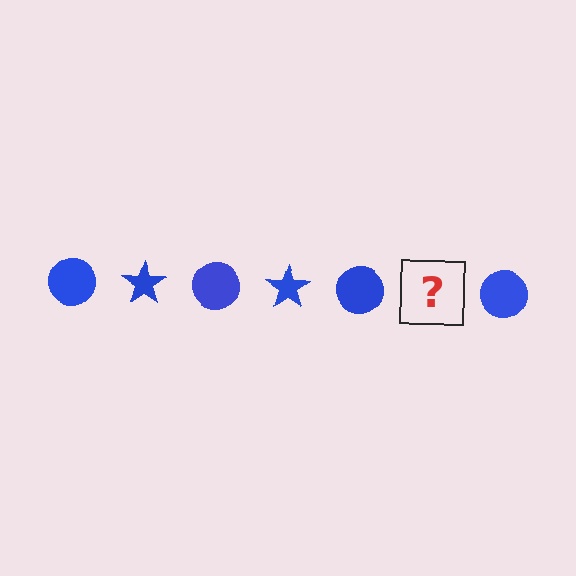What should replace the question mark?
The question mark should be replaced with a blue star.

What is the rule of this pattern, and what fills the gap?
The rule is that the pattern cycles through circle, star shapes in blue. The gap should be filled with a blue star.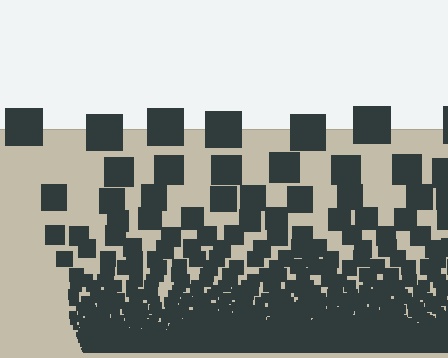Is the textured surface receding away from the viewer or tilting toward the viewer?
The surface appears to tilt toward the viewer. Texture elements get larger and sparser toward the top.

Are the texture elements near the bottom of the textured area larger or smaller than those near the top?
Smaller. The gradient is inverted — elements near the bottom are smaller and denser.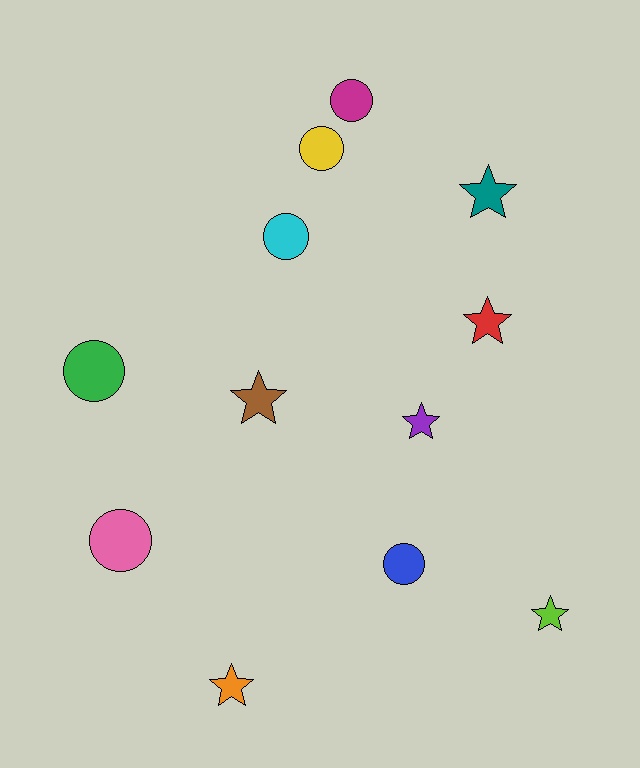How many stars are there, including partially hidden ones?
There are 6 stars.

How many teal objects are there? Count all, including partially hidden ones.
There is 1 teal object.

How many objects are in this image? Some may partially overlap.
There are 12 objects.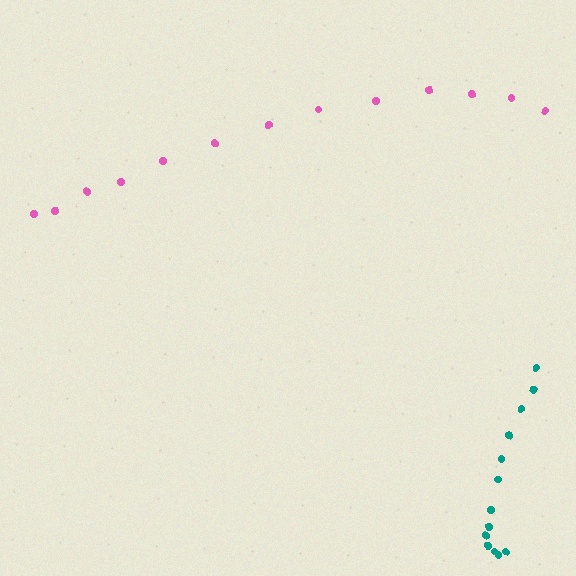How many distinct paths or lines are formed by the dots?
There are 2 distinct paths.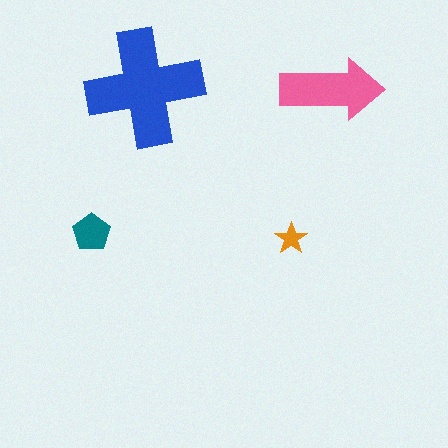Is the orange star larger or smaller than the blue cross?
Smaller.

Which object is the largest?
The blue cross.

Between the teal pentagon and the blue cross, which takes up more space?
The blue cross.